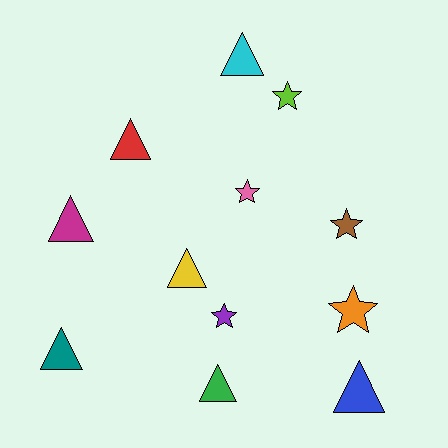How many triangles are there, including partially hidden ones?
There are 7 triangles.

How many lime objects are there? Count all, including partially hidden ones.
There is 1 lime object.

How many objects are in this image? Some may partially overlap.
There are 12 objects.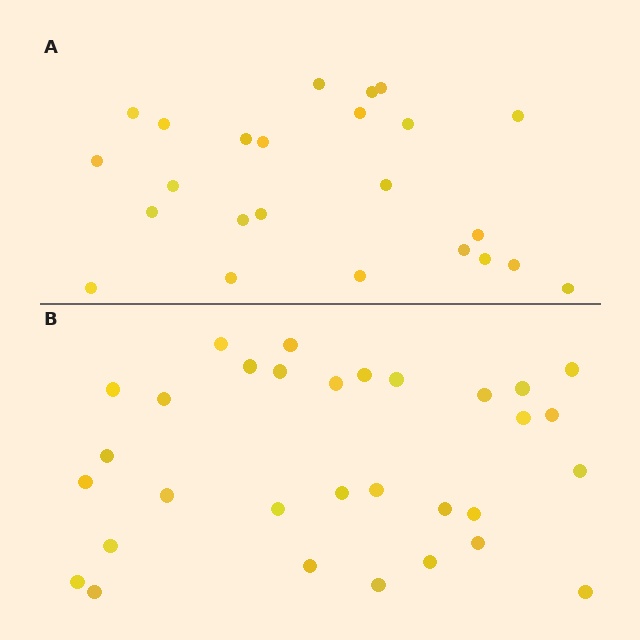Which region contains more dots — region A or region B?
Region B (the bottom region) has more dots.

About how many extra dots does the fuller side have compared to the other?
Region B has roughly 8 or so more dots than region A.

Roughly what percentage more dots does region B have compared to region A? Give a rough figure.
About 30% more.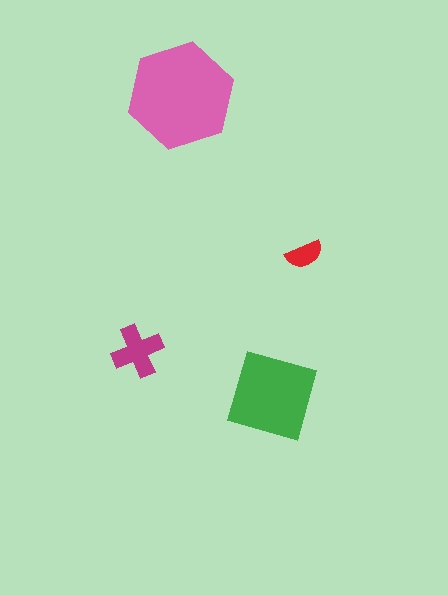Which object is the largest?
The pink hexagon.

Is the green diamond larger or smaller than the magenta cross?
Larger.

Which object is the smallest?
The red semicircle.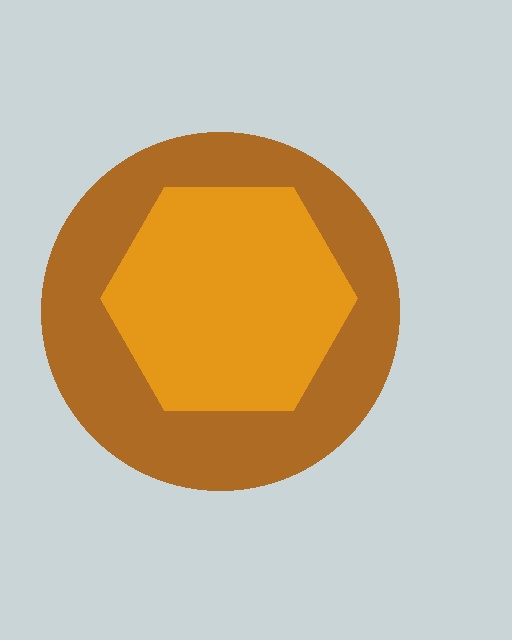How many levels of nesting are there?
2.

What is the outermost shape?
The brown circle.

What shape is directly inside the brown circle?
The orange hexagon.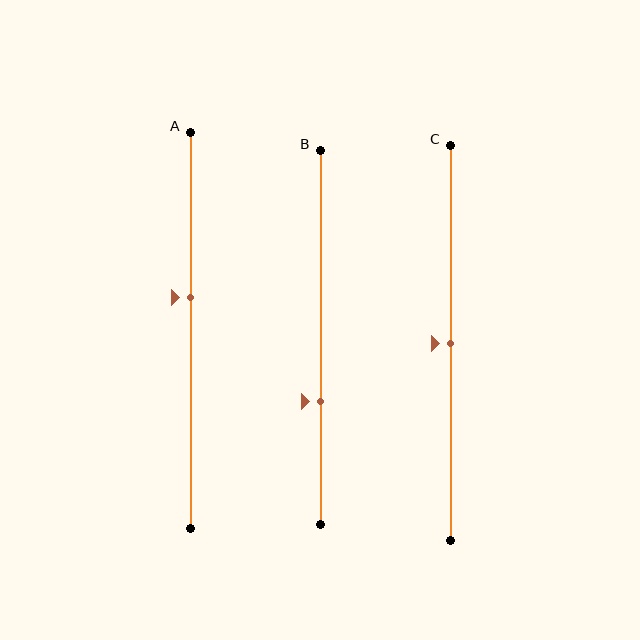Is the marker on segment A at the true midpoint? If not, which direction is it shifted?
No, the marker on segment A is shifted upward by about 9% of the segment length.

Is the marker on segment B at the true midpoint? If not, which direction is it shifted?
No, the marker on segment B is shifted downward by about 17% of the segment length.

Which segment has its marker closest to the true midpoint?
Segment C has its marker closest to the true midpoint.